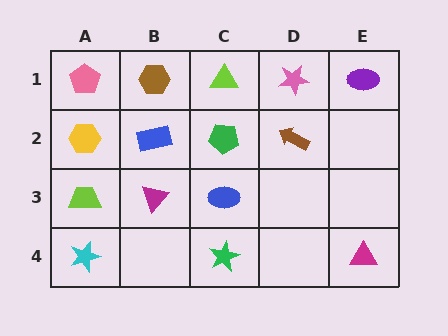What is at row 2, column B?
A blue rectangle.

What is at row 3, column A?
A lime trapezoid.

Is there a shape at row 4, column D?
No, that cell is empty.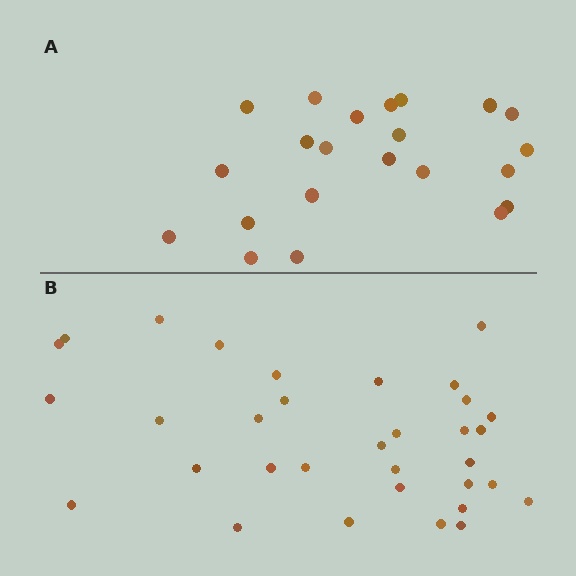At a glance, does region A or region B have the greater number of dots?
Region B (the bottom region) has more dots.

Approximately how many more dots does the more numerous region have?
Region B has roughly 12 or so more dots than region A.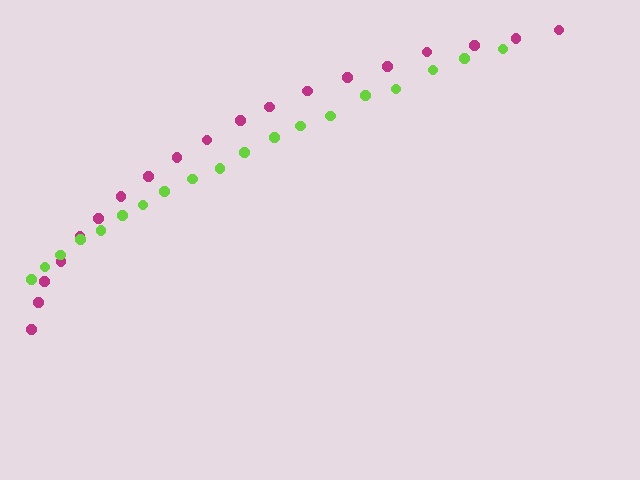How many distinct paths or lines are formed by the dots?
There are 2 distinct paths.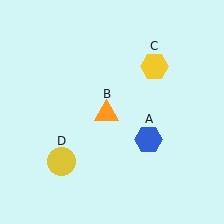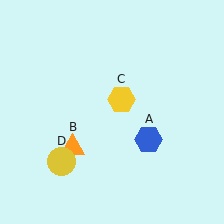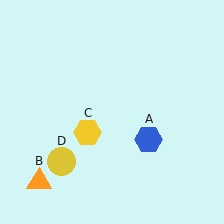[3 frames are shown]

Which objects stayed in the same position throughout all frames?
Blue hexagon (object A) and yellow circle (object D) remained stationary.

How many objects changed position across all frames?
2 objects changed position: orange triangle (object B), yellow hexagon (object C).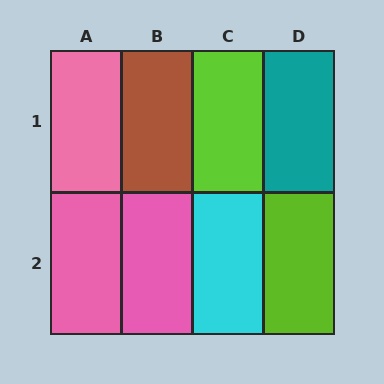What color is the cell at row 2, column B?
Pink.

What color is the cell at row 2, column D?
Lime.